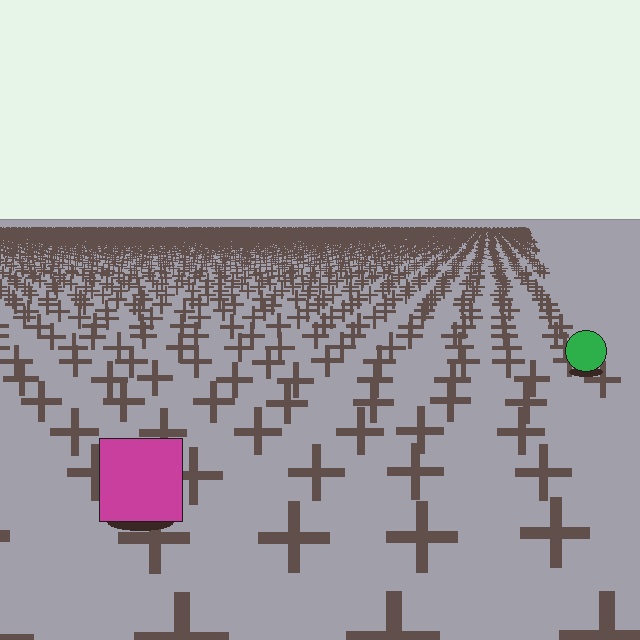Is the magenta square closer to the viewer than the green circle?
Yes. The magenta square is closer — you can tell from the texture gradient: the ground texture is coarser near it.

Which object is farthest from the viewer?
The green circle is farthest from the viewer. It appears smaller and the ground texture around it is denser.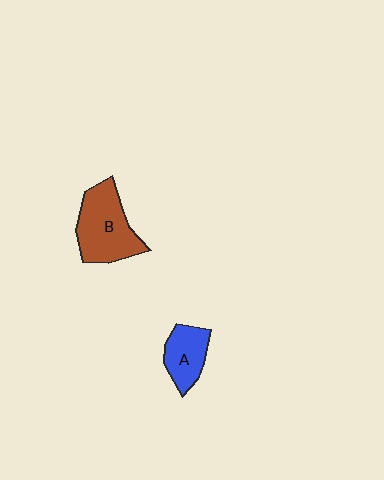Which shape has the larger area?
Shape B (brown).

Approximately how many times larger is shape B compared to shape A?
Approximately 1.7 times.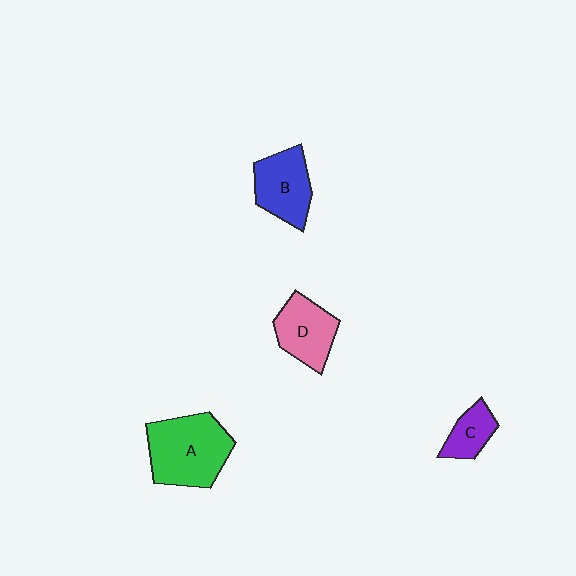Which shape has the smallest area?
Shape C (purple).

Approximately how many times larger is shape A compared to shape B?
Approximately 1.4 times.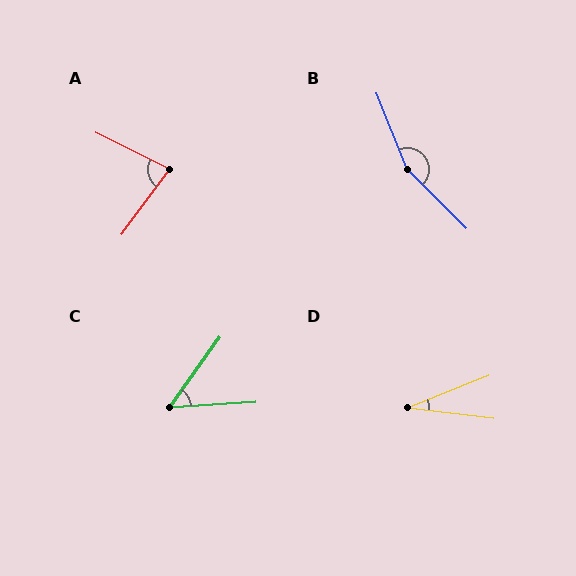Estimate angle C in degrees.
Approximately 51 degrees.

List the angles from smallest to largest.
D (29°), C (51°), A (80°), B (157°).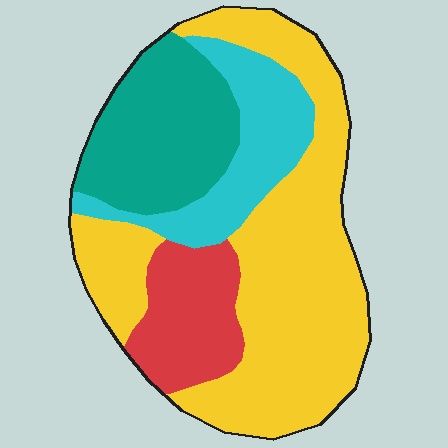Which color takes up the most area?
Yellow, at roughly 50%.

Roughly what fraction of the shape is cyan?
Cyan covers about 15% of the shape.